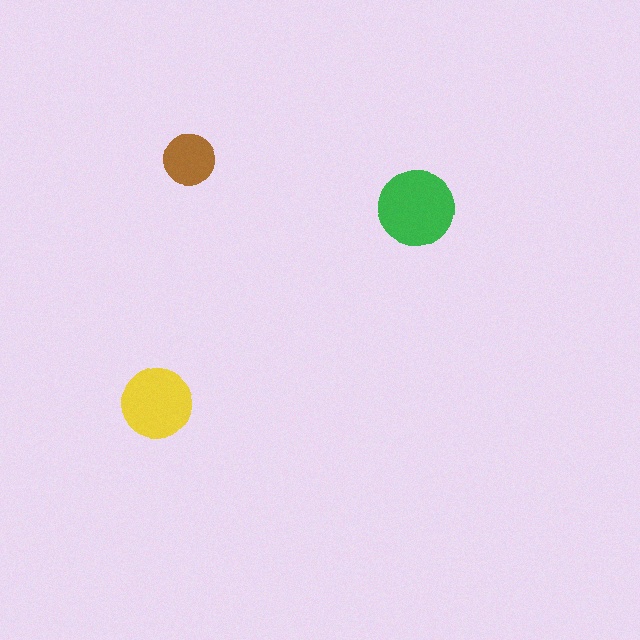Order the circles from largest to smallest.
the green one, the yellow one, the brown one.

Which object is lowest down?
The yellow circle is bottommost.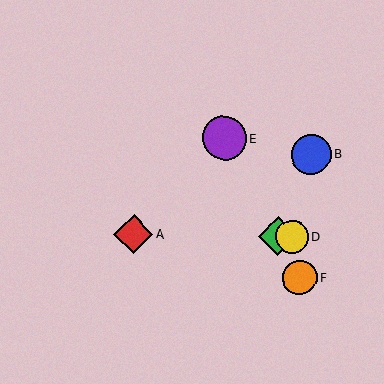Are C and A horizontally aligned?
Yes, both are at y≈237.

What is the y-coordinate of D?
Object D is at y≈237.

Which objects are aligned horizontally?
Objects A, C, D are aligned horizontally.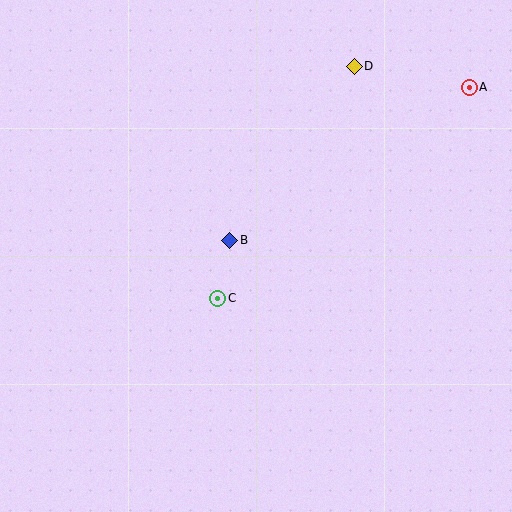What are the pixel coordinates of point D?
Point D is at (354, 67).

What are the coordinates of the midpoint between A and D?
The midpoint between A and D is at (412, 77).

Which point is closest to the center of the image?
Point B at (230, 240) is closest to the center.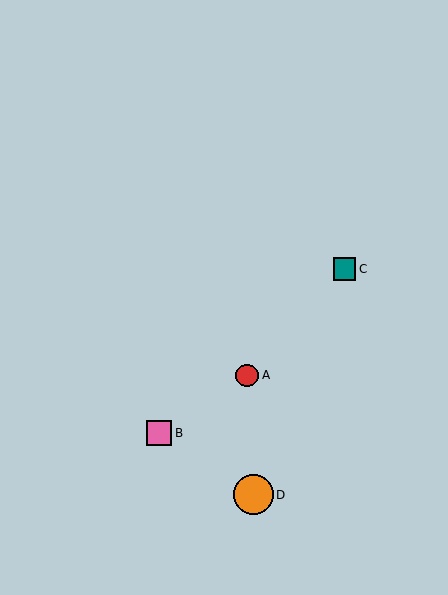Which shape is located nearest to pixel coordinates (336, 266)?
The teal square (labeled C) at (344, 269) is nearest to that location.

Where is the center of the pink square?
The center of the pink square is at (159, 433).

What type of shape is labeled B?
Shape B is a pink square.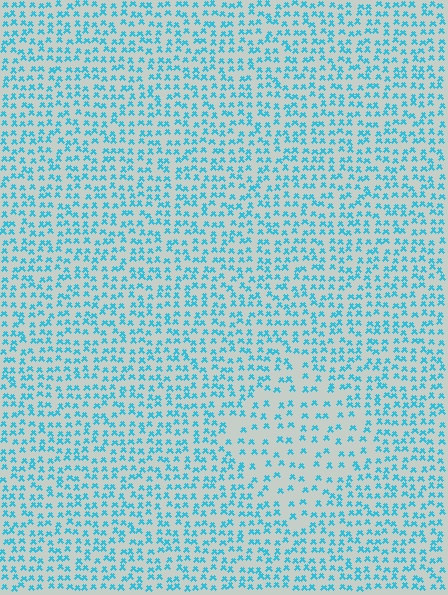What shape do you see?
I see a diamond.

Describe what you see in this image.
The image contains small cyan elements arranged at two different densities. A diamond-shaped region is visible where the elements are less densely packed than the surrounding area.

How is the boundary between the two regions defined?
The boundary is defined by a change in element density (approximately 1.9x ratio). All elements are the same color, size, and shape.